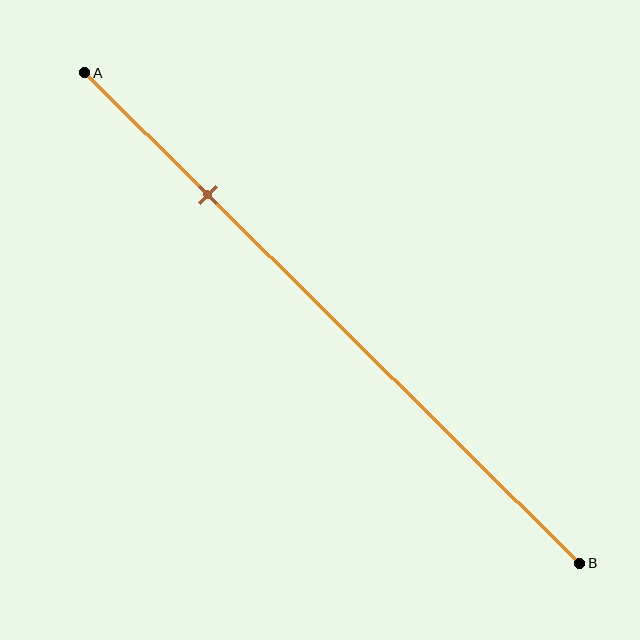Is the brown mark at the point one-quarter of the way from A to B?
Yes, the mark is approximately at the one-quarter point.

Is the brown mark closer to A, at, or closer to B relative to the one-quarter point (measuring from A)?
The brown mark is approximately at the one-quarter point of segment AB.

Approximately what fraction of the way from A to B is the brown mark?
The brown mark is approximately 25% of the way from A to B.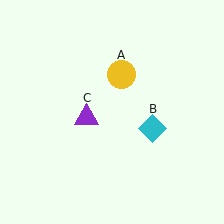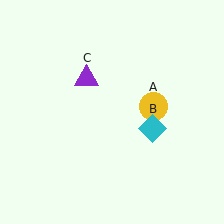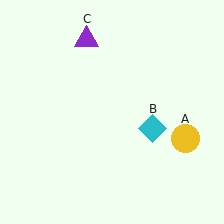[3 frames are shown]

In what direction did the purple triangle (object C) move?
The purple triangle (object C) moved up.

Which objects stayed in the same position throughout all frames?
Cyan diamond (object B) remained stationary.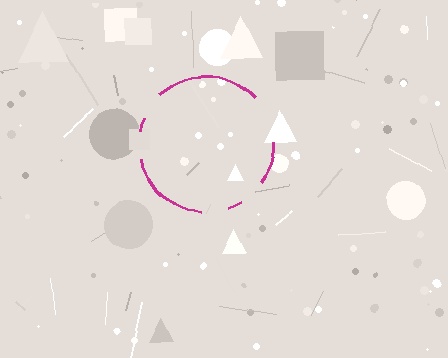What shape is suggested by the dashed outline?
The dashed outline suggests a circle.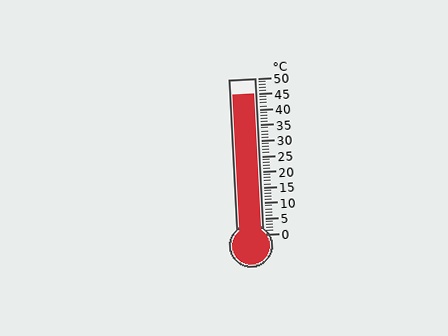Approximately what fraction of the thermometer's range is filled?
The thermometer is filled to approximately 90% of its range.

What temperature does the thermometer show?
The thermometer shows approximately 45°C.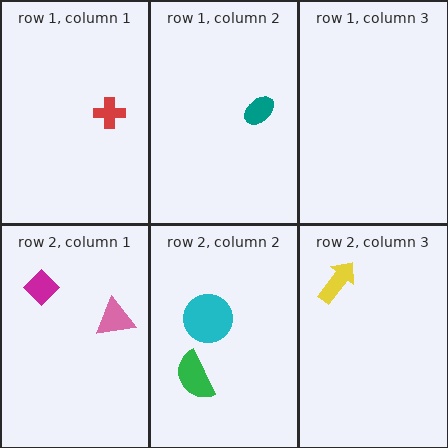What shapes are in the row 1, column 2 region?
The teal ellipse.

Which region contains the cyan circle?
The row 2, column 2 region.